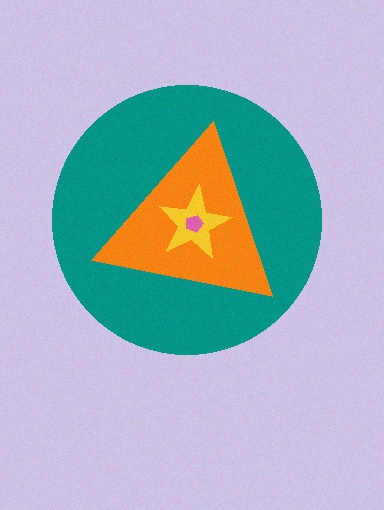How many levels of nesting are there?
4.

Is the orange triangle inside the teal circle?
Yes.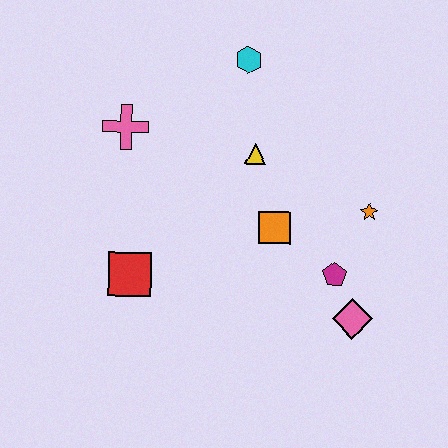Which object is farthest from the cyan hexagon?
The pink diamond is farthest from the cyan hexagon.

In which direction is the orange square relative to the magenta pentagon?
The orange square is to the left of the magenta pentagon.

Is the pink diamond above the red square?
No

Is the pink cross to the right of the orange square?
No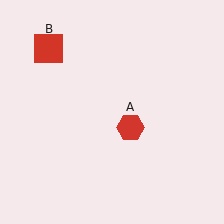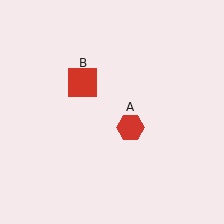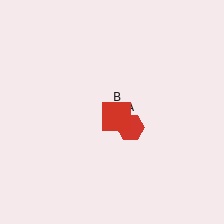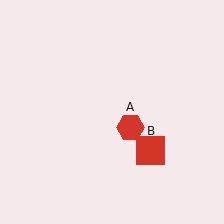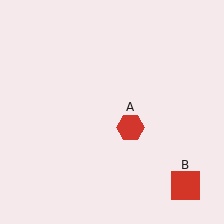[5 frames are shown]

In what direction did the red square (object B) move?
The red square (object B) moved down and to the right.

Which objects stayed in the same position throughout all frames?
Red hexagon (object A) remained stationary.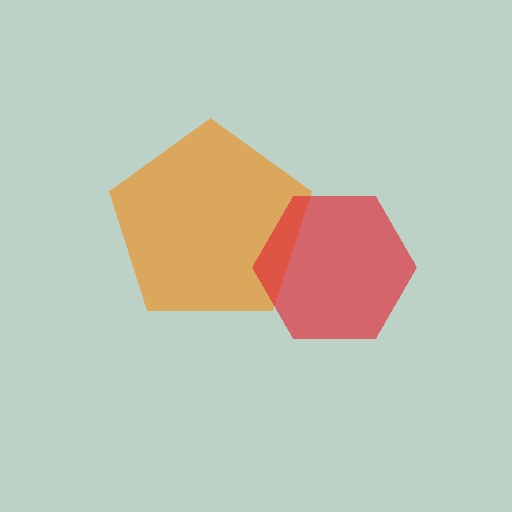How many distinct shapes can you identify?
There are 2 distinct shapes: an orange pentagon, a red hexagon.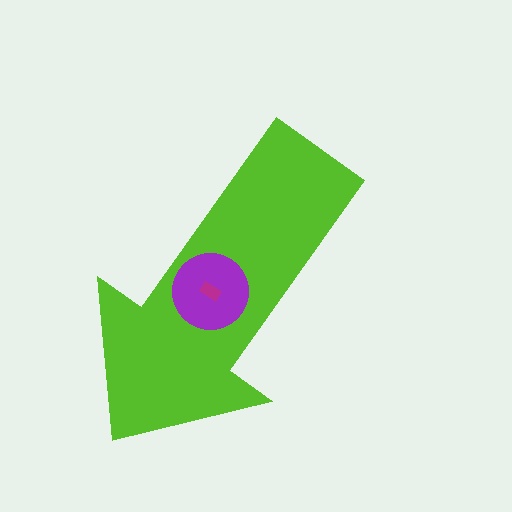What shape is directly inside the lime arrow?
The purple circle.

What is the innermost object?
The magenta rectangle.